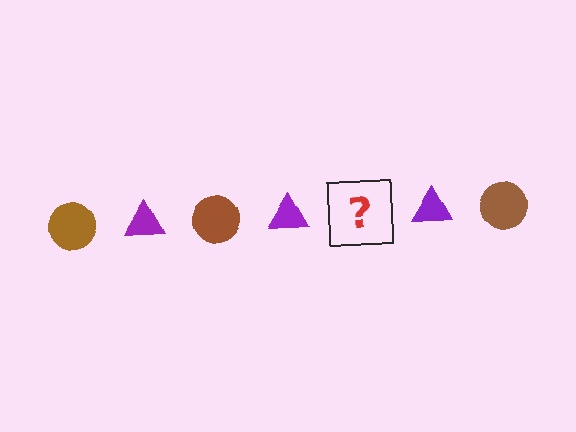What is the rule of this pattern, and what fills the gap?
The rule is that the pattern alternates between brown circle and purple triangle. The gap should be filled with a brown circle.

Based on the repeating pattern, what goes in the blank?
The blank should be a brown circle.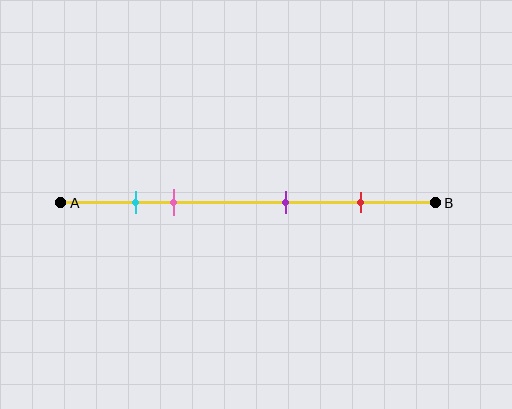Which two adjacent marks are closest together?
The cyan and pink marks are the closest adjacent pair.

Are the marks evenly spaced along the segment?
No, the marks are not evenly spaced.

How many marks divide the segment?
There are 4 marks dividing the segment.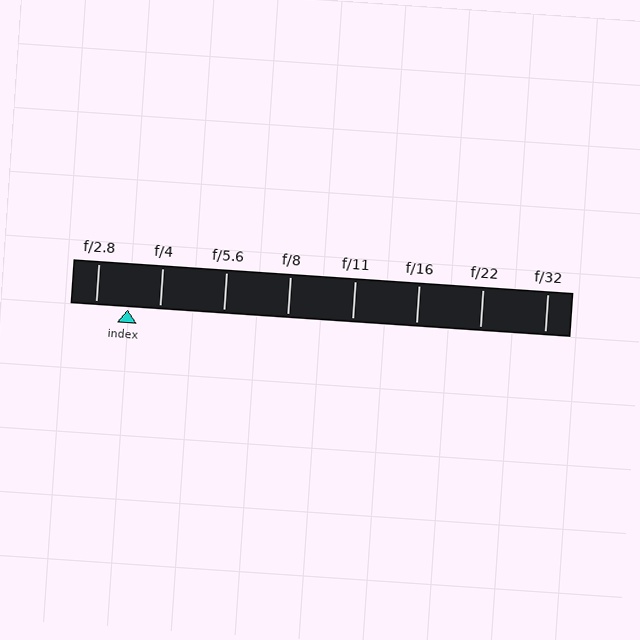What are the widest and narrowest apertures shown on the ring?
The widest aperture shown is f/2.8 and the narrowest is f/32.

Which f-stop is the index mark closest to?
The index mark is closest to f/4.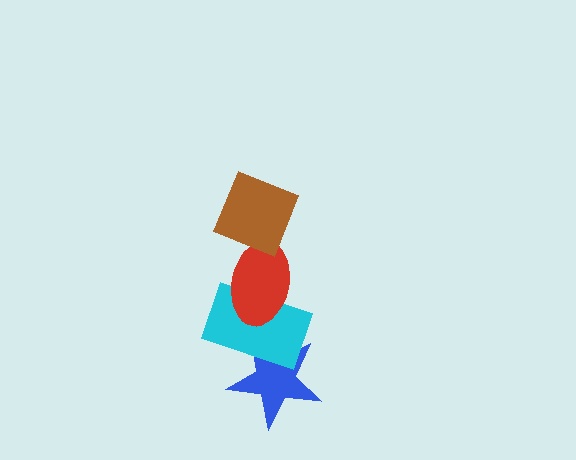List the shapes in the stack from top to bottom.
From top to bottom: the brown diamond, the red ellipse, the cyan rectangle, the blue star.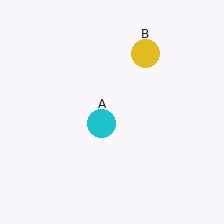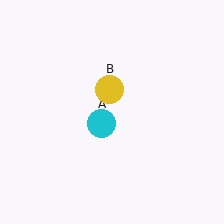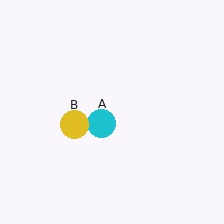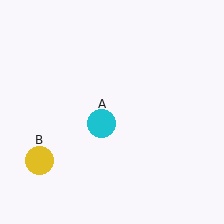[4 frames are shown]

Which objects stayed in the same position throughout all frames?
Cyan circle (object A) remained stationary.